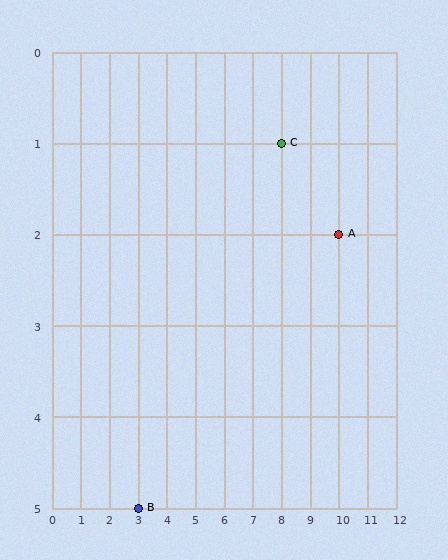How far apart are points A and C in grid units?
Points A and C are 2 columns and 1 row apart (about 2.2 grid units diagonally).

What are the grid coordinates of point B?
Point B is at grid coordinates (3, 5).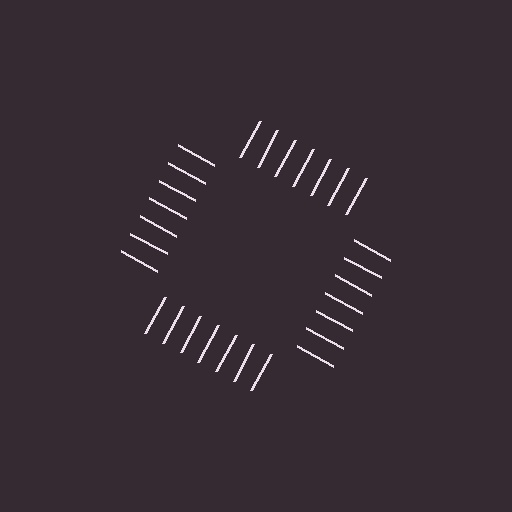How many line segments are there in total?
28 — 7 along each of the 4 edges.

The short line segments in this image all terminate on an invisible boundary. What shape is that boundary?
An illusory square — the line segments terminate on its edges but no continuous stroke is drawn.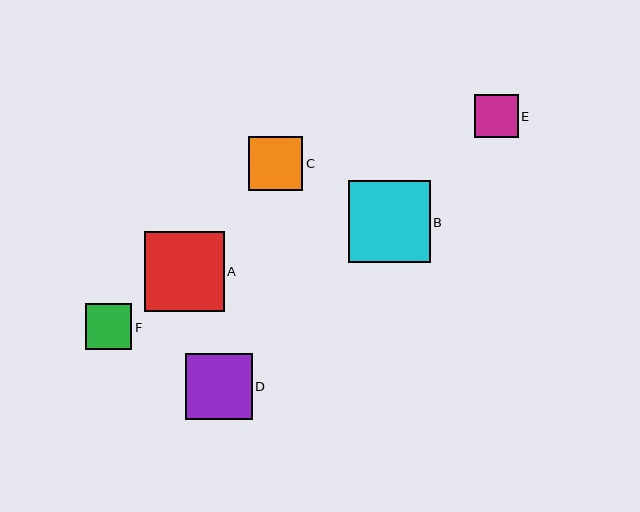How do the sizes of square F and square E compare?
Square F and square E are approximately the same size.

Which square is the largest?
Square B is the largest with a size of approximately 82 pixels.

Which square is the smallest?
Square E is the smallest with a size of approximately 43 pixels.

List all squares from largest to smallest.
From largest to smallest: B, A, D, C, F, E.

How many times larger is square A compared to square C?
Square A is approximately 1.5 times the size of square C.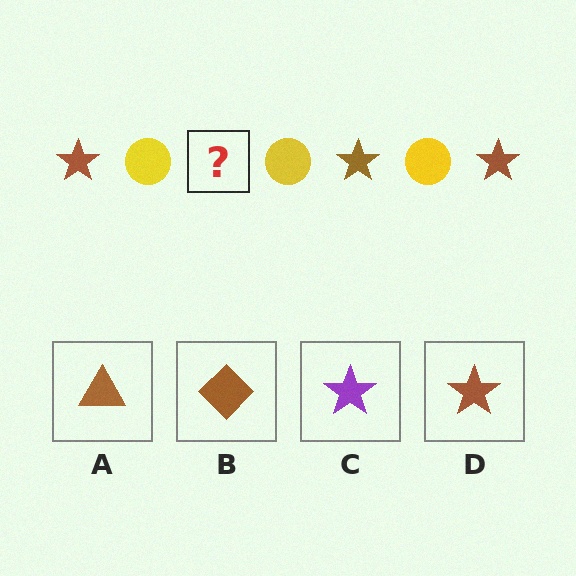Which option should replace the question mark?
Option D.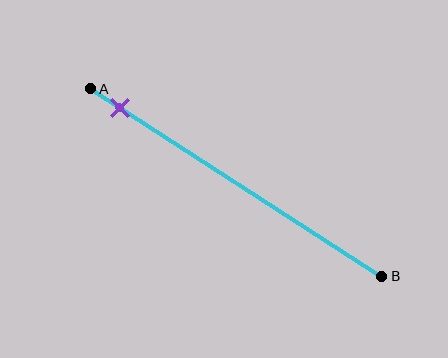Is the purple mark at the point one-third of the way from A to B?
No, the mark is at about 10% from A, not at the 33% one-third point.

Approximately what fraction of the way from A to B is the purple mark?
The purple mark is approximately 10% of the way from A to B.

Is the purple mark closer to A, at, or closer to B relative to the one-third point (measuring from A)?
The purple mark is closer to point A than the one-third point of segment AB.